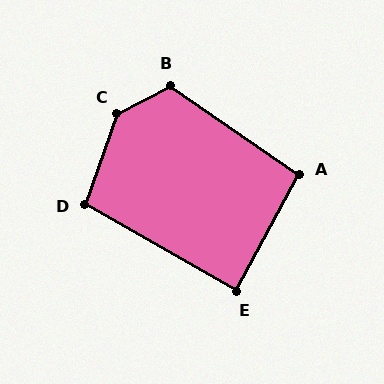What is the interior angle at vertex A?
Approximately 96 degrees (obtuse).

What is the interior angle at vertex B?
Approximately 118 degrees (obtuse).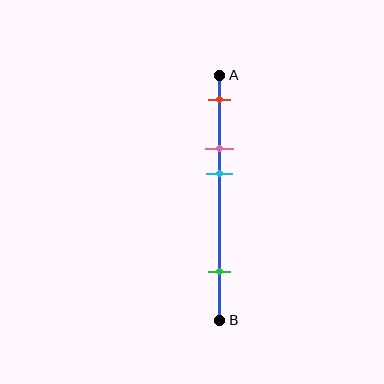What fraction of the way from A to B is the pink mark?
The pink mark is approximately 30% (0.3) of the way from A to B.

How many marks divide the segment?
There are 4 marks dividing the segment.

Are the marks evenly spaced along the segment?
No, the marks are not evenly spaced.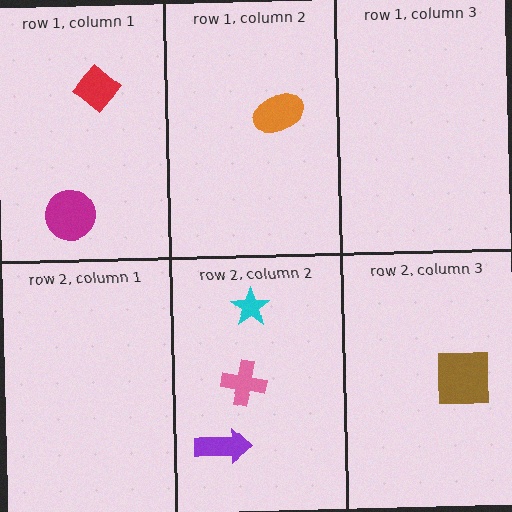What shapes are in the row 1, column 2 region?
The orange ellipse.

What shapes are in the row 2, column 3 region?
The brown square.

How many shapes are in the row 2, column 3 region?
1.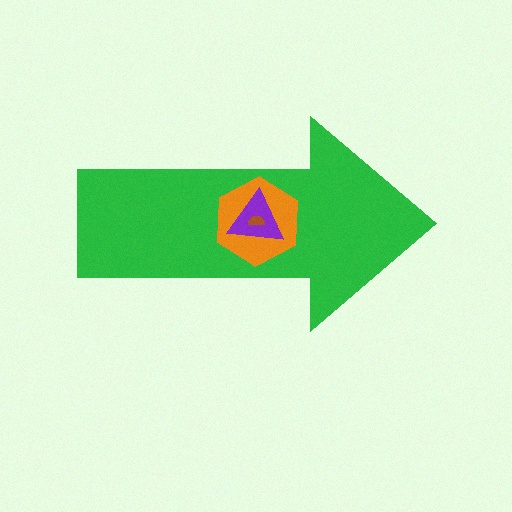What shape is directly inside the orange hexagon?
The purple triangle.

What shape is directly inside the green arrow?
The orange hexagon.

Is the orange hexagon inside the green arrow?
Yes.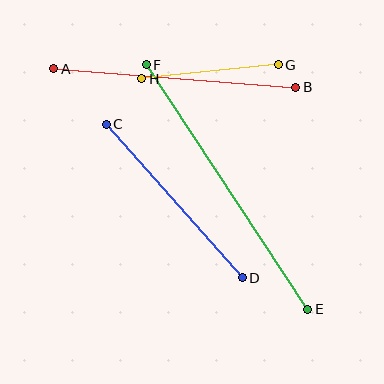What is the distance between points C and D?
The distance is approximately 205 pixels.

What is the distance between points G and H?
The distance is approximately 137 pixels.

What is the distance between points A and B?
The distance is approximately 243 pixels.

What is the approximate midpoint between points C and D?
The midpoint is at approximately (174, 201) pixels.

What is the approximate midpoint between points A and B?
The midpoint is at approximately (175, 78) pixels.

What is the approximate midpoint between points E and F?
The midpoint is at approximately (227, 187) pixels.